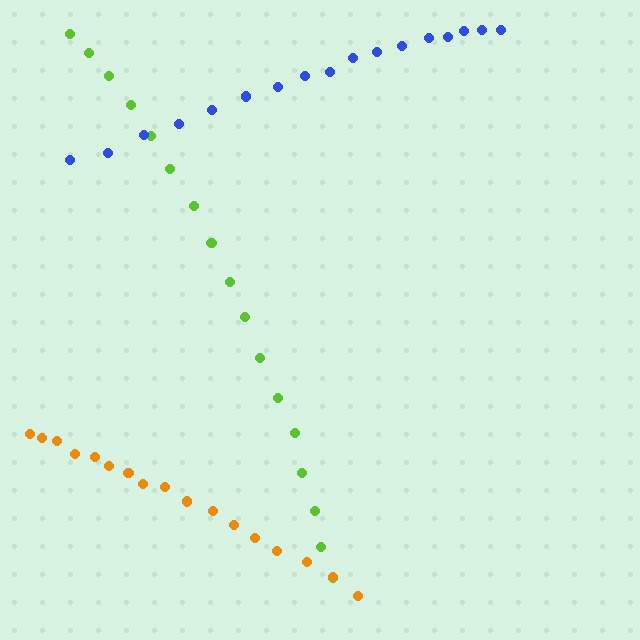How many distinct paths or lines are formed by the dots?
There are 3 distinct paths.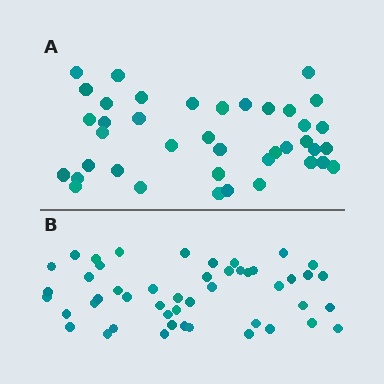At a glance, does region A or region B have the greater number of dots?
Region B (the bottom region) has more dots.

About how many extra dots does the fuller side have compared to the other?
Region B has roughly 8 or so more dots than region A.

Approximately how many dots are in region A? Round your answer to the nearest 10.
About 40 dots.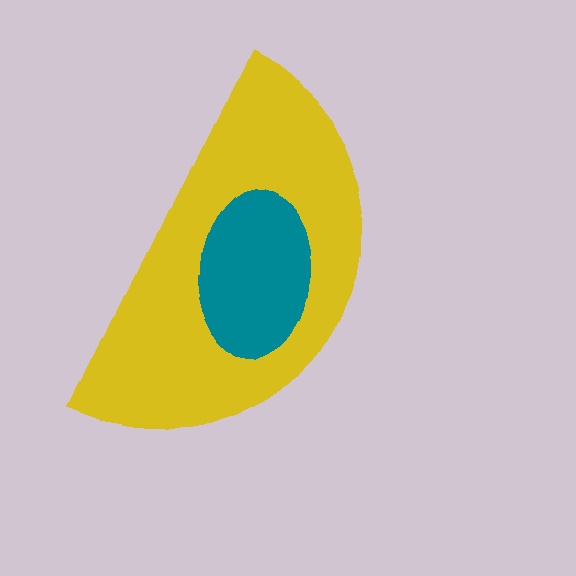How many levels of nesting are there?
2.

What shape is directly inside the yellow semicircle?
The teal ellipse.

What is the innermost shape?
The teal ellipse.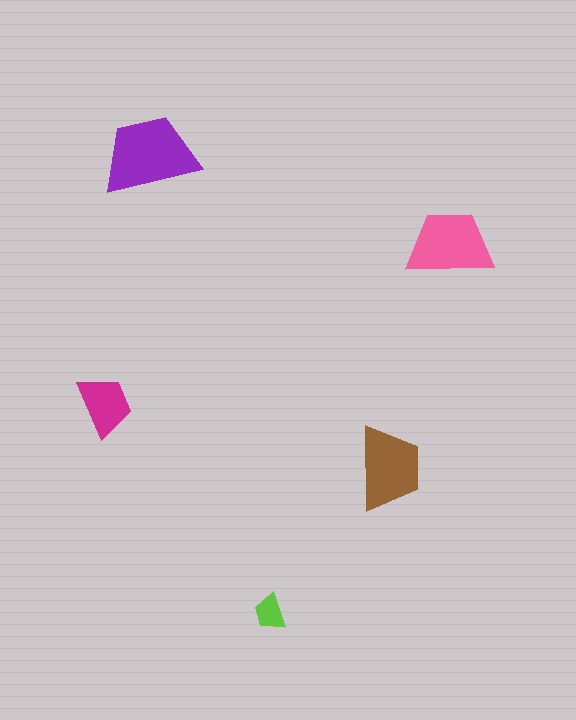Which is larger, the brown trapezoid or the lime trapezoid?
The brown one.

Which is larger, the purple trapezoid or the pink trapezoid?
The purple one.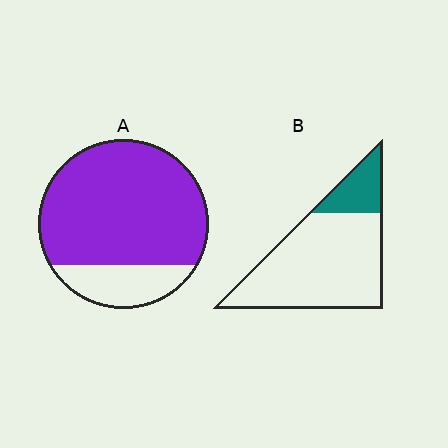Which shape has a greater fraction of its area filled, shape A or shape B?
Shape A.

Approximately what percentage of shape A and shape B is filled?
A is approximately 80% and B is approximately 20%.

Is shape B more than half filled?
No.